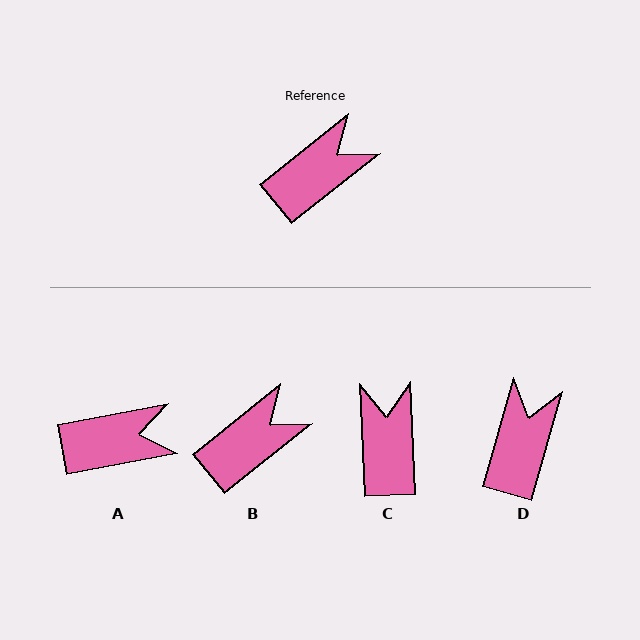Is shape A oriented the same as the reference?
No, it is off by about 28 degrees.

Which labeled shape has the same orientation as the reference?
B.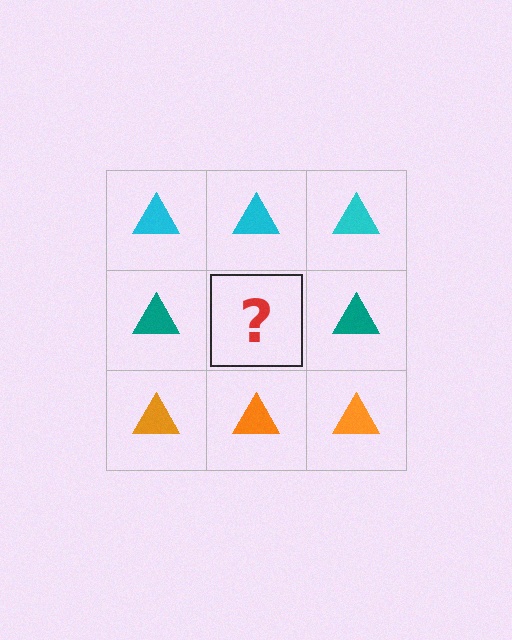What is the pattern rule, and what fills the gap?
The rule is that each row has a consistent color. The gap should be filled with a teal triangle.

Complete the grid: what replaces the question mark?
The question mark should be replaced with a teal triangle.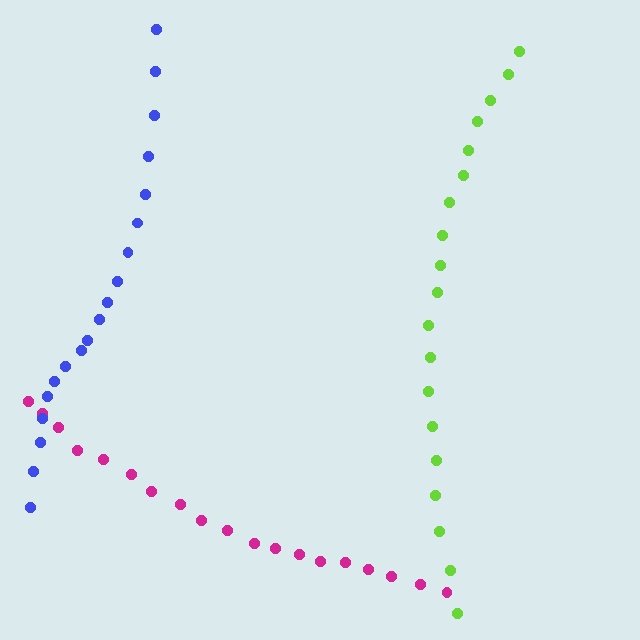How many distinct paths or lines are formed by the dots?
There are 3 distinct paths.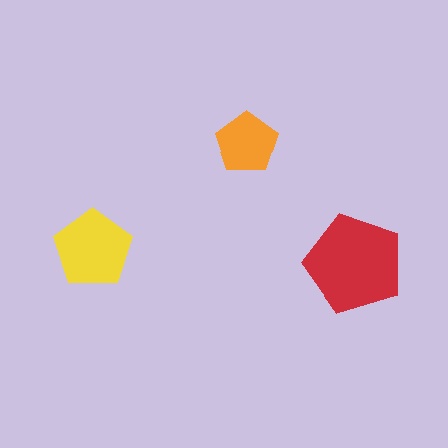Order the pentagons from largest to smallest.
the red one, the yellow one, the orange one.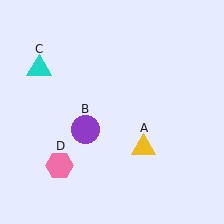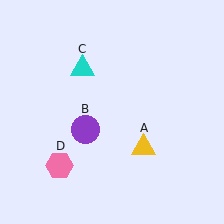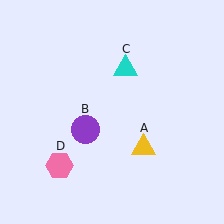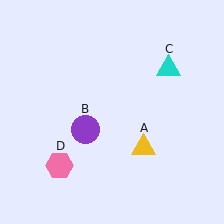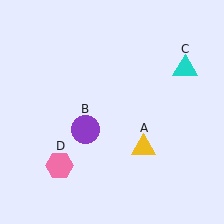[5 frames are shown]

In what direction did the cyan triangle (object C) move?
The cyan triangle (object C) moved right.